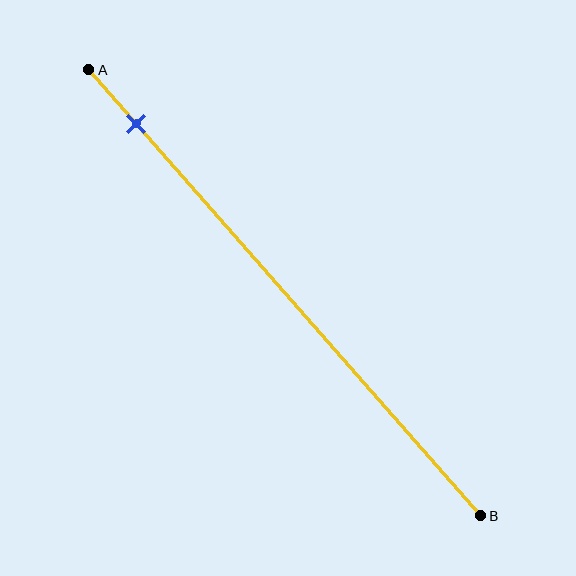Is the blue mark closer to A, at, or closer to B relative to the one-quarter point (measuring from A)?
The blue mark is closer to point A than the one-quarter point of segment AB.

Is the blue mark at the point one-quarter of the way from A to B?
No, the mark is at about 10% from A, not at the 25% one-quarter point.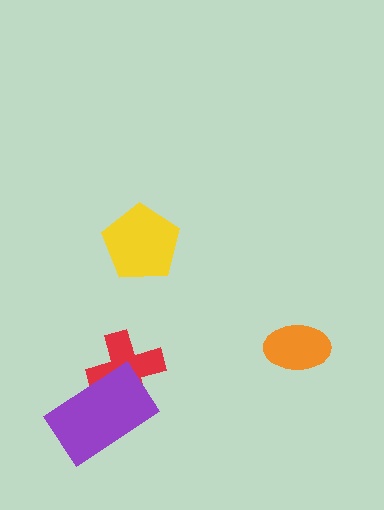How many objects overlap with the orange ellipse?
0 objects overlap with the orange ellipse.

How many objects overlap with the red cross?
1 object overlaps with the red cross.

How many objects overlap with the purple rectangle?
1 object overlaps with the purple rectangle.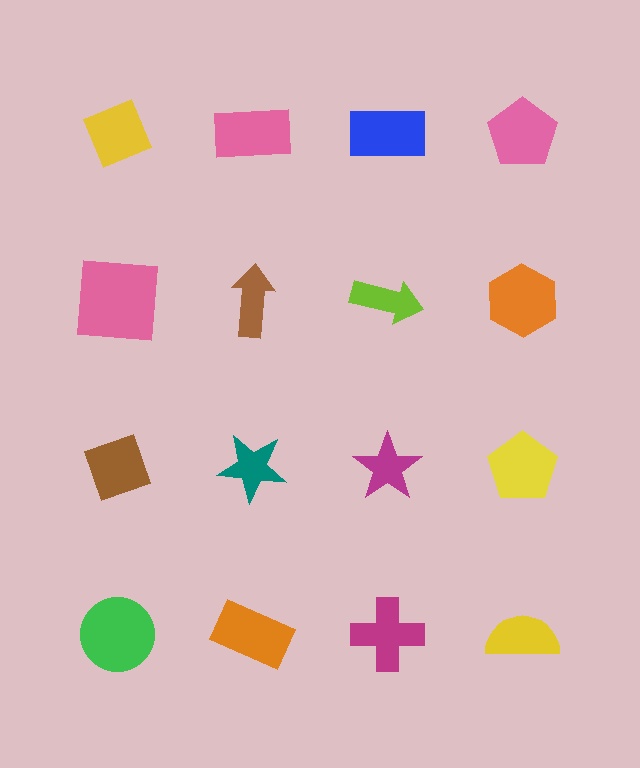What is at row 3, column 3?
A magenta star.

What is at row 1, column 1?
A yellow diamond.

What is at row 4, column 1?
A green circle.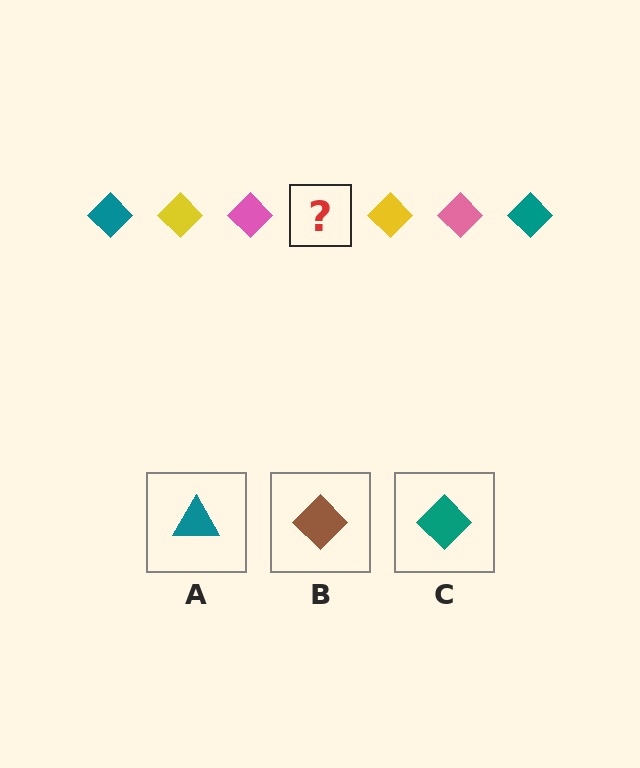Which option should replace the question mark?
Option C.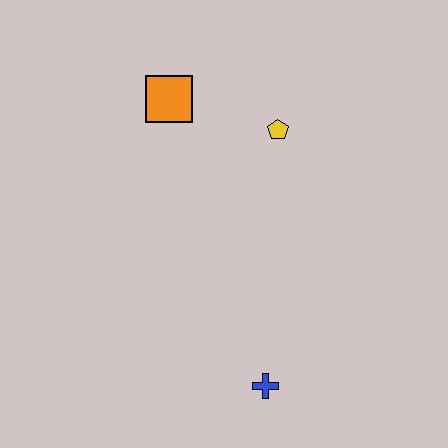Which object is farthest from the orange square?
The blue cross is farthest from the orange square.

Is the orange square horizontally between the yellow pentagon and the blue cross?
No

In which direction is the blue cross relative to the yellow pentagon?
The blue cross is below the yellow pentagon.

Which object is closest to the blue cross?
The yellow pentagon is closest to the blue cross.